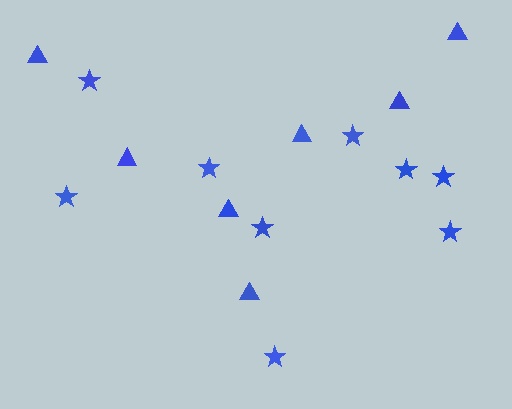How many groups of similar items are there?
There are 2 groups: one group of stars (9) and one group of triangles (7).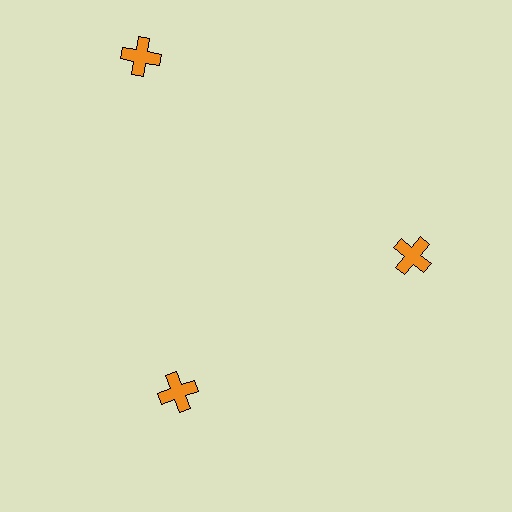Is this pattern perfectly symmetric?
No. The 3 orange crosses are arranged in a ring, but one element near the 11 o'clock position is pushed outward from the center, breaking the 3-fold rotational symmetry.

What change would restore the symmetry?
The symmetry would be restored by moving it inward, back onto the ring so that all 3 crosses sit at equal angles and equal distance from the center.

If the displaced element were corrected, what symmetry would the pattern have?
It would have 3-fold rotational symmetry — the pattern would map onto itself every 120 degrees.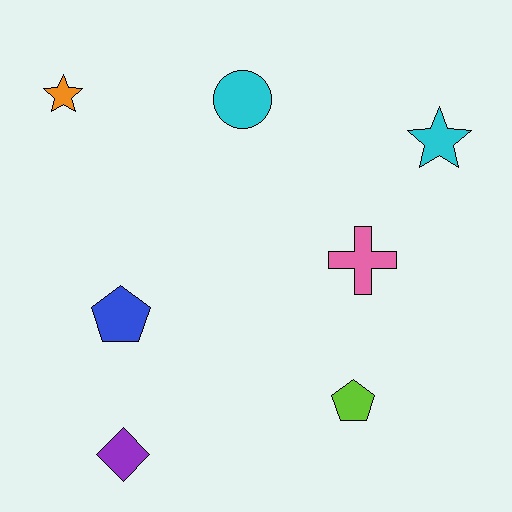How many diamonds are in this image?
There is 1 diamond.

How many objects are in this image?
There are 7 objects.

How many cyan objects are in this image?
There are 2 cyan objects.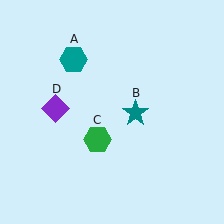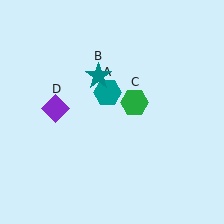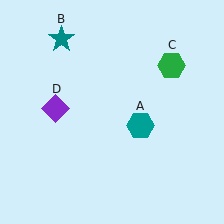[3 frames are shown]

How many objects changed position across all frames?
3 objects changed position: teal hexagon (object A), teal star (object B), green hexagon (object C).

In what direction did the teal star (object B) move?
The teal star (object B) moved up and to the left.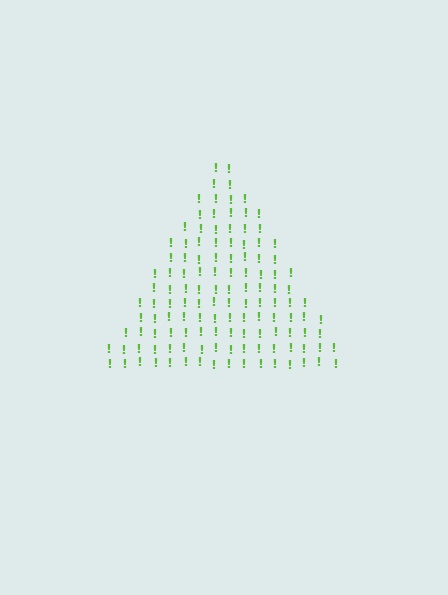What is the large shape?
The large shape is a triangle.